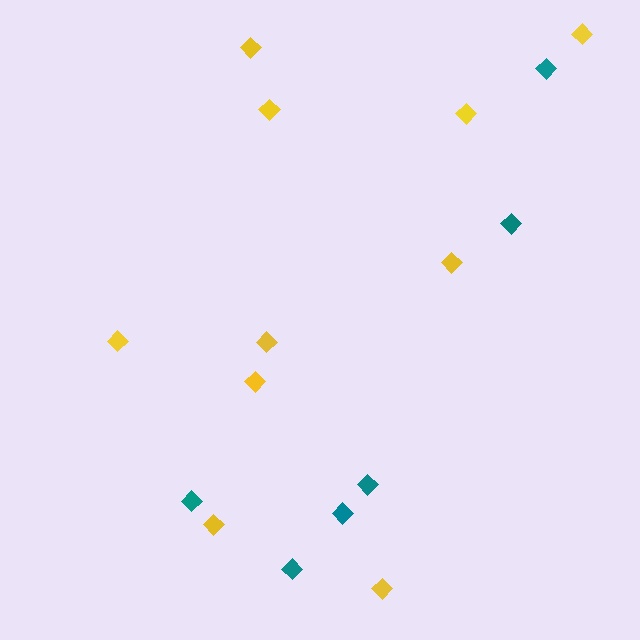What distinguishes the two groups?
There are 2 groups: one group of yellow diamonds (10) and one group of teal diamonds (6).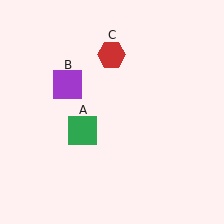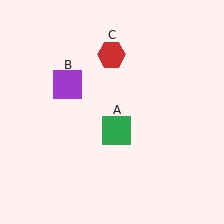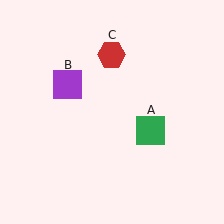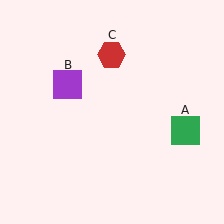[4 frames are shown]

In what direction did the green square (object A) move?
The green square (object A) moved right.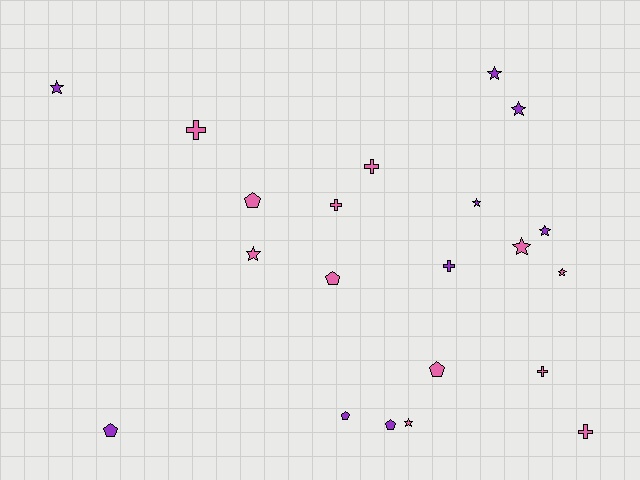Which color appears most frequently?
Pink, with 12 objects.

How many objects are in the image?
There are 21 objects.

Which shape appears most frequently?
Star, with 9 objects.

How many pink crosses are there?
There are 5 pink crosses.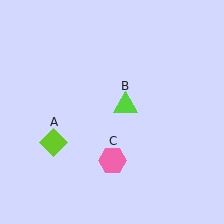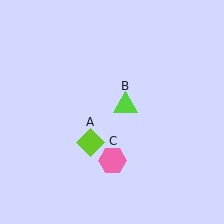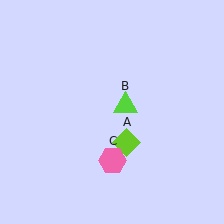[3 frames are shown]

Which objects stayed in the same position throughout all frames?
Lime triangle (object B) and pink hexagon (object C) remained stationary.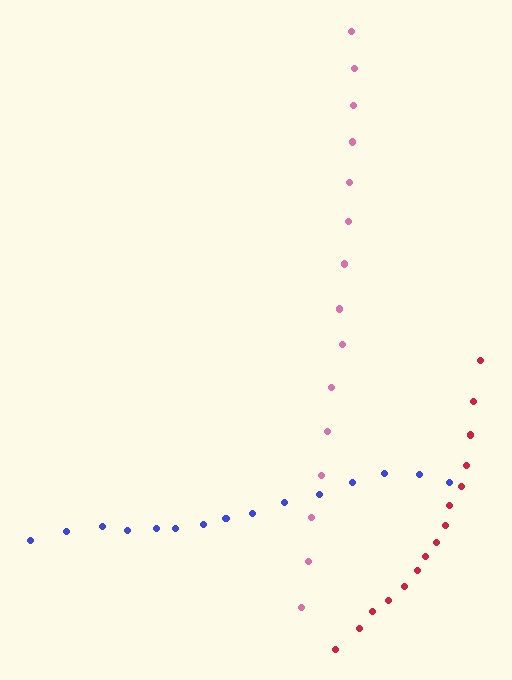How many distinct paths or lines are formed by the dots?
There are 3 distinct paths.